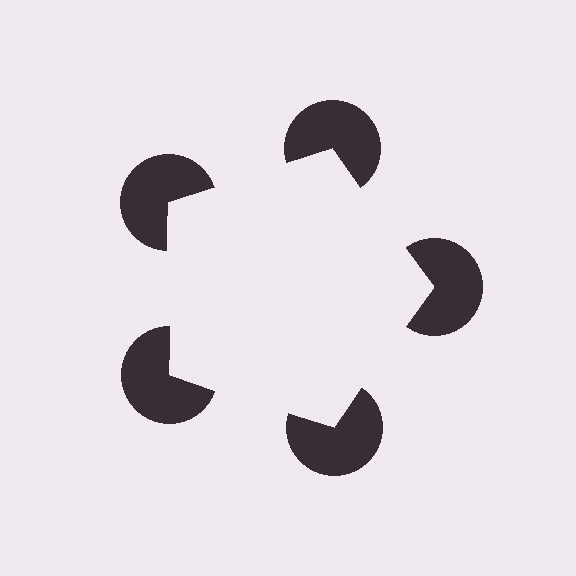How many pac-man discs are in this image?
There are 5 — one at each vertex of the illusory pentagon.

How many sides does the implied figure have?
5 sides.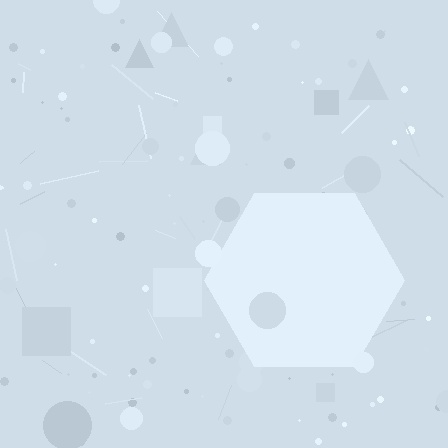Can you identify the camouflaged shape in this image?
The camouflaged shape is a hexagon.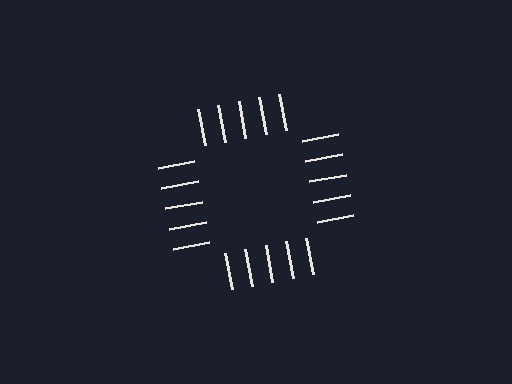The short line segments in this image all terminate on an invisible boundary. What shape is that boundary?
An illusory square — the line segments terminate on its edges but no continuous stroke is drawn.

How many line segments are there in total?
20 — 5 along each of the 4 edges.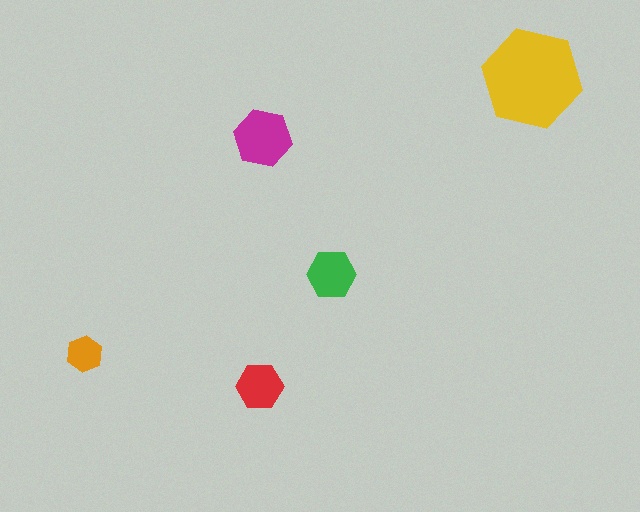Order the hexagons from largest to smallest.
the yellow one, the magenta one, the green one, the red one, the orange one.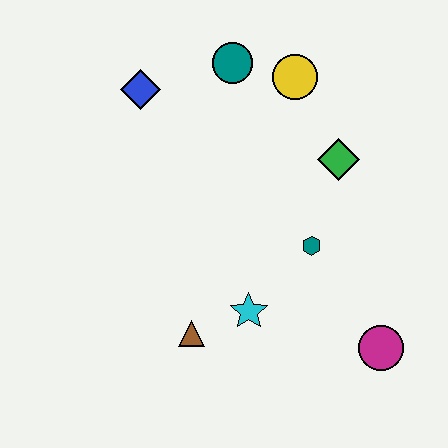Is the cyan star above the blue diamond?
No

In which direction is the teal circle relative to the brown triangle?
The teal circle is above the brown triangle.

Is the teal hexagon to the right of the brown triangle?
Yes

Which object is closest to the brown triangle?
The cyan star is closest to the brown triangle.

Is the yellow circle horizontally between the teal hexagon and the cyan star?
Yes